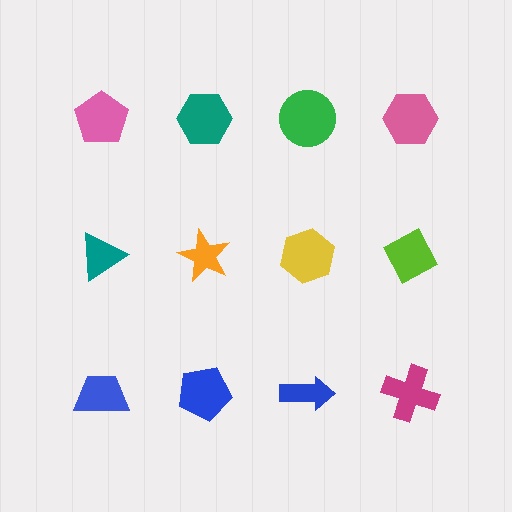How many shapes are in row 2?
4 shapes.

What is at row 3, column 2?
A blue pentagon.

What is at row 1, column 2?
A teal hexagon.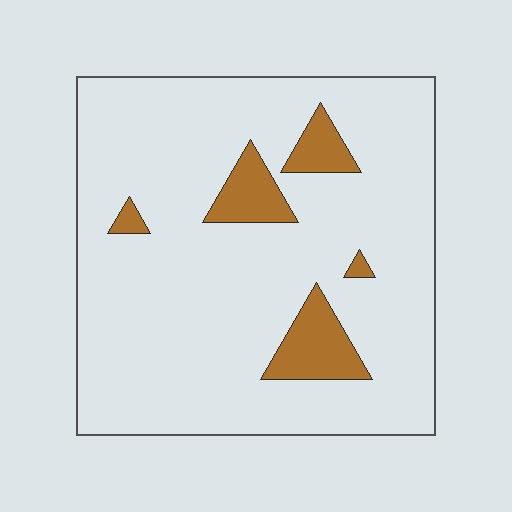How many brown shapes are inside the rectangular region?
5.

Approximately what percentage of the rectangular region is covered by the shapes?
Approximately 10%.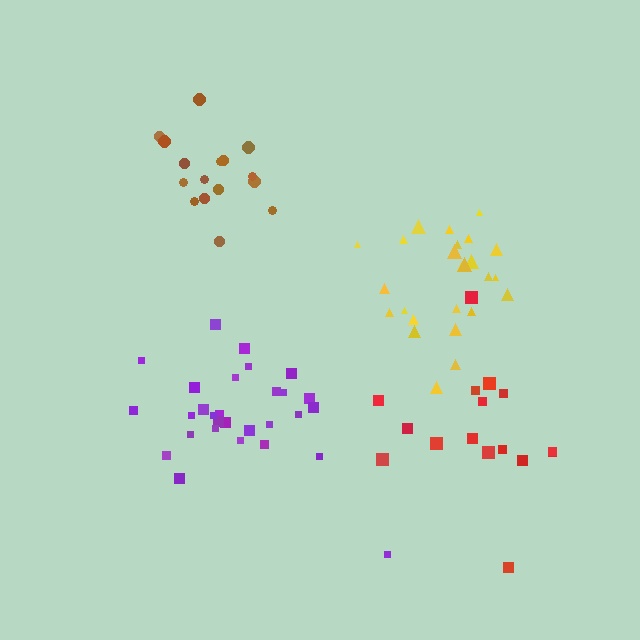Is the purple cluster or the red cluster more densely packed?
Purple.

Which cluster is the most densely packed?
Yellow.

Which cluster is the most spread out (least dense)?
Red.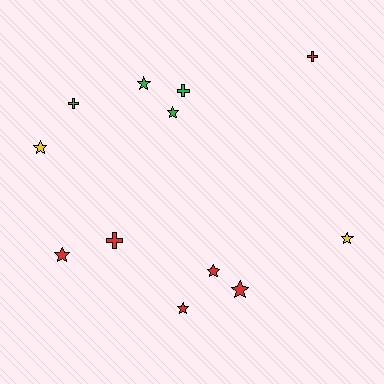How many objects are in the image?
There are 12 objects.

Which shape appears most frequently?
Star, with 8 objects.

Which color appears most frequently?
Red, with 6 objects.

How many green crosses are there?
There are 2 green crosses.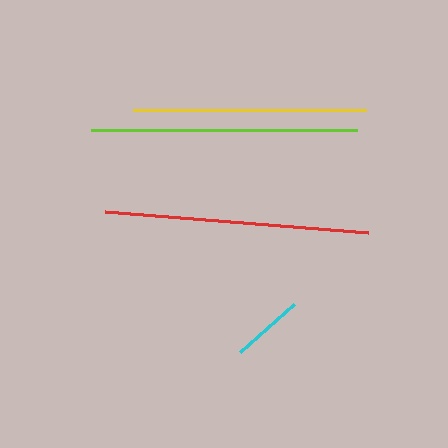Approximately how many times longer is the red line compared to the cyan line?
The red line is approximately 3.7 times the length of the cyan line.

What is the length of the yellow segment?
The yellow segment is approximately 233 pixels long.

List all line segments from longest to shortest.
From longest to shortest: lime, red, yellow, cyan.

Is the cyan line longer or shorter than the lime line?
The lime line is longer than the cyan line.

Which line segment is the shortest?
The cyan line is the shortest at approximately 72 pixels.